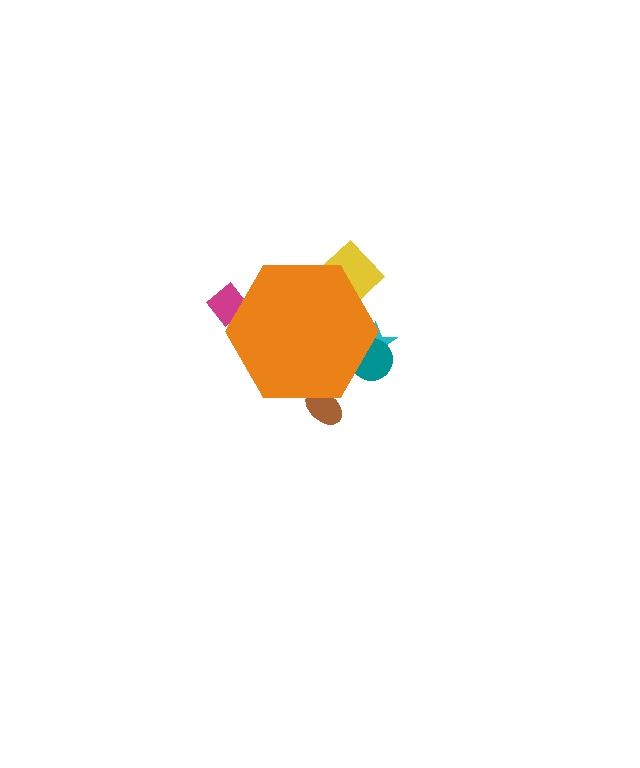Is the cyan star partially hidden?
Yes, the cyan star is partially hidden behind the orange hexagon.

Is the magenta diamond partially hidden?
Yes, the magenta diamond is partially hidden behind the orange hexagon.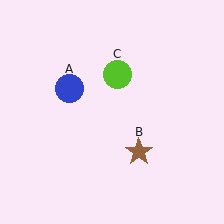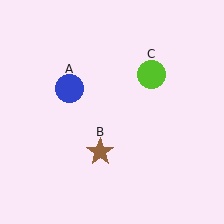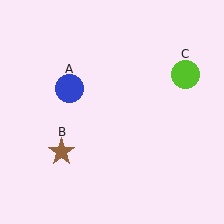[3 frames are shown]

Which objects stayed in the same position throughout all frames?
Blue circle (object A) remained stationary.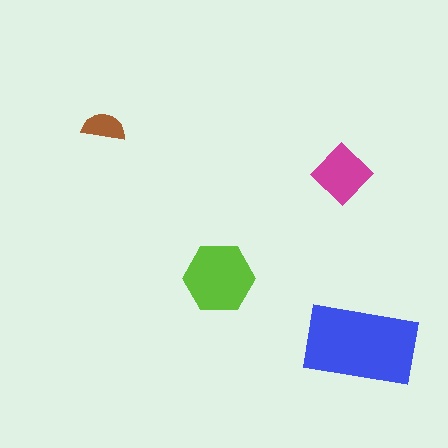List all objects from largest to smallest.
The blue rectangle, the lime hexagon, the magenta diamond, the brown semicircle.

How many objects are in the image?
There are 4 objects in the image.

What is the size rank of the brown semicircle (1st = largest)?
4th.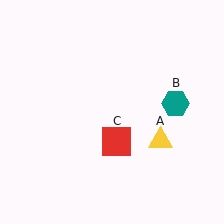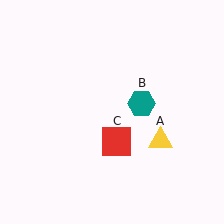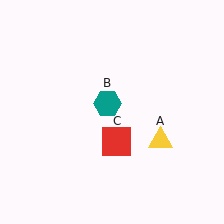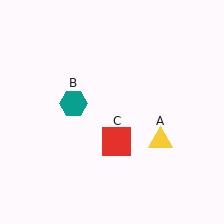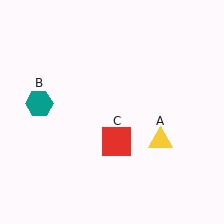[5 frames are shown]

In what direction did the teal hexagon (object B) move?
The teal hexagon (object B) moved left.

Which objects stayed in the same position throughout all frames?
Yellow triangle (object A) and red square (object C) remained stationary.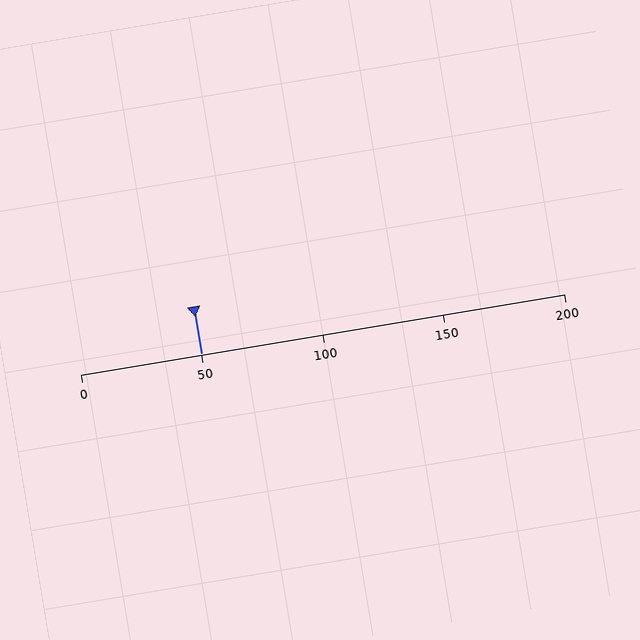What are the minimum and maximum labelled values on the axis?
The axis runs from 0 to 200.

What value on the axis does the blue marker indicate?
The marker indicates approximately 50.